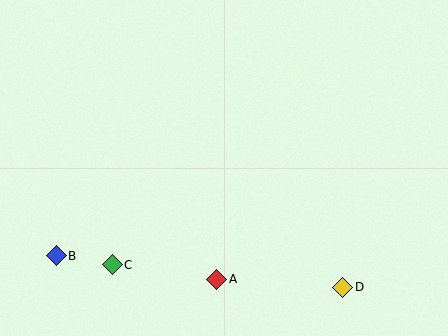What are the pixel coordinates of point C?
Point C is at (112, 265).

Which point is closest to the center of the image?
Point A at (217, 279) is closest to the center.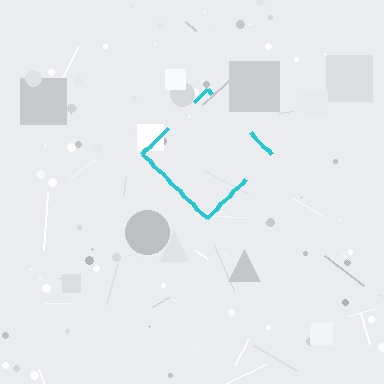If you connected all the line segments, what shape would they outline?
They would outline a diamond.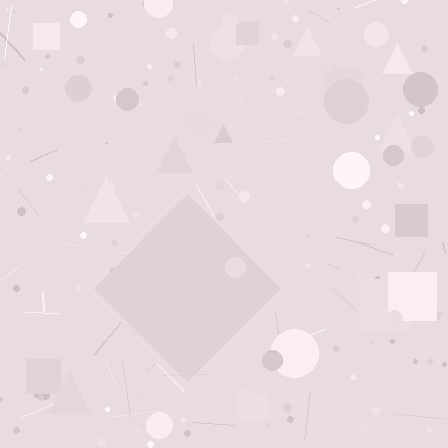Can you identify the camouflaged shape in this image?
The camouflaged shape is a diamond.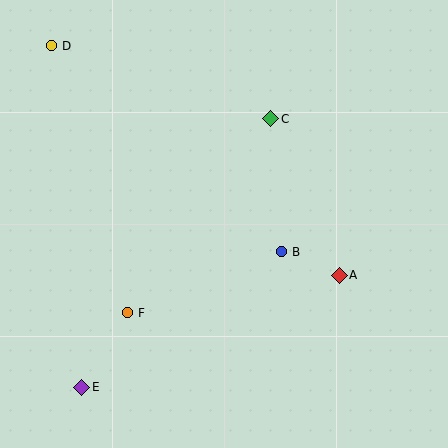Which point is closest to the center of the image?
Point B at (282, 252) is closest to the center.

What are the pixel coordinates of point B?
Point B is at (282, 252).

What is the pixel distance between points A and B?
The distance between A and B is 62 pixels.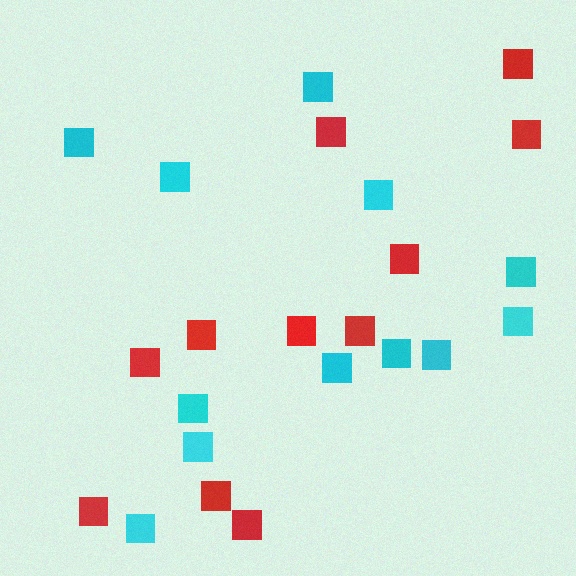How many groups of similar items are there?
There are 2 groups: one group of red squares (11) and one group of cyan squares (12).